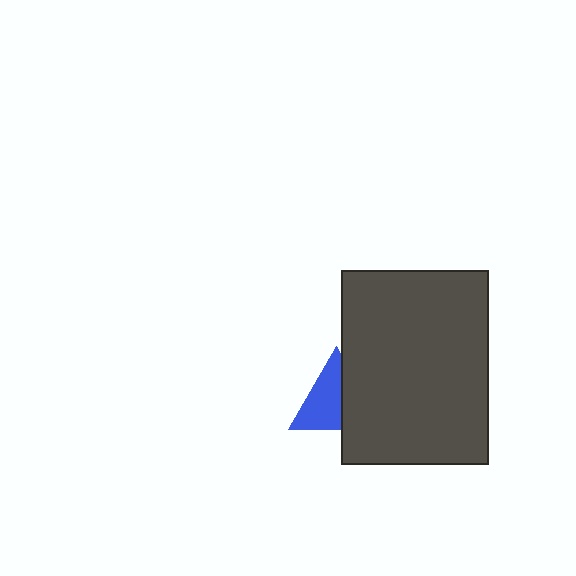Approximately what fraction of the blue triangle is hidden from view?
Roughly 40% of the blue triangle is hidden behind the dark gray rectangle.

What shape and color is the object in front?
The object in front is a dark gray rectangle.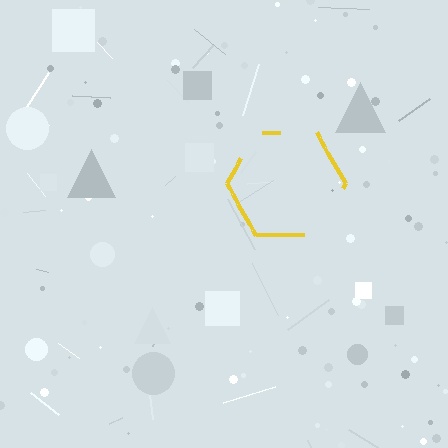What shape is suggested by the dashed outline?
The dashed outline suggests a hexagon.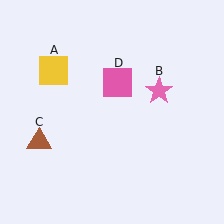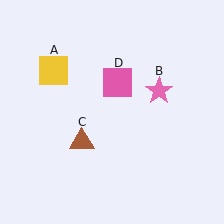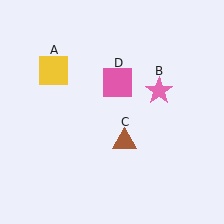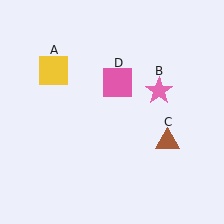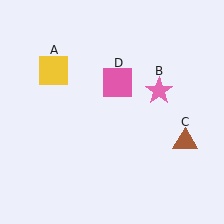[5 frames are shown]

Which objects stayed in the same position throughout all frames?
Yellow square (object A) and pink star (object B) and pink square (object D) remained stationary.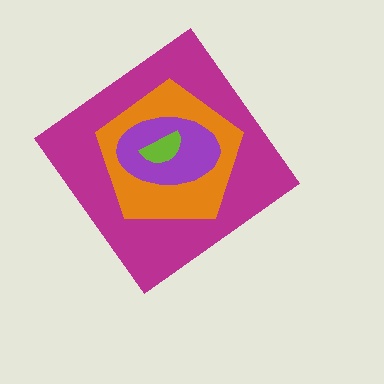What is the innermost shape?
The lime semicircle.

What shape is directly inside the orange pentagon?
The purple ellipse.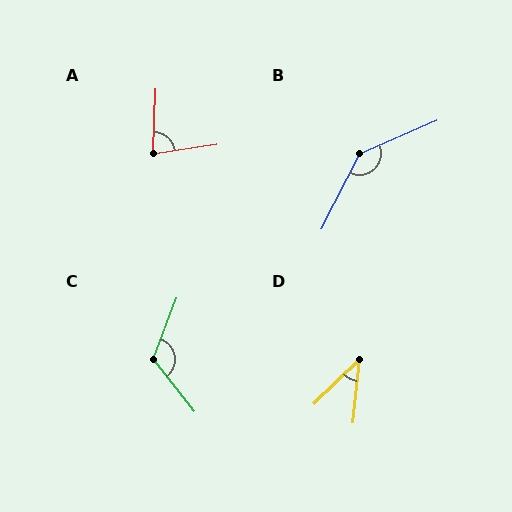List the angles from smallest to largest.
D (40°), A (79°), C (121°), B (140°).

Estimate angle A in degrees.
Approximately 79 degrees.